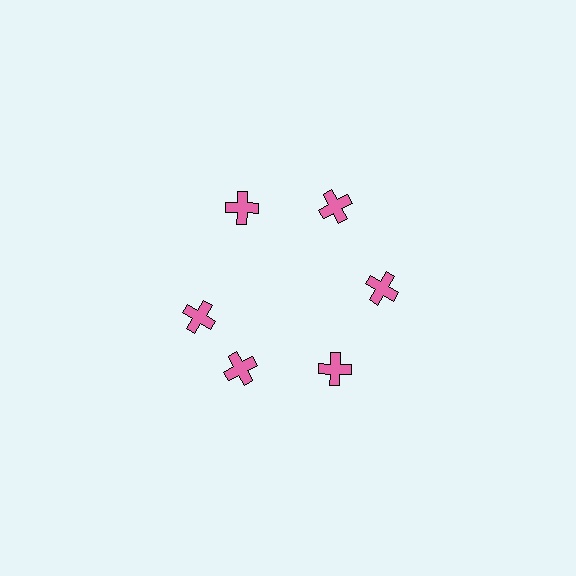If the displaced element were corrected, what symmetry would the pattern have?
It would have 6-fold rotational symmetry — the pattern would map onto itself every 60 degrees.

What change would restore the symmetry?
The symmetry would be restored by rotating it back into even spacing with its neighbors so that all 6 crosses sit at equal angles and equal distance from the center.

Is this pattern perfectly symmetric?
No. The 6 pink crosses are arranged in a ring, but one element near the 9 o'clock position is rotated out of alignment along the ring, breaking the 6-fold rotational symmetry.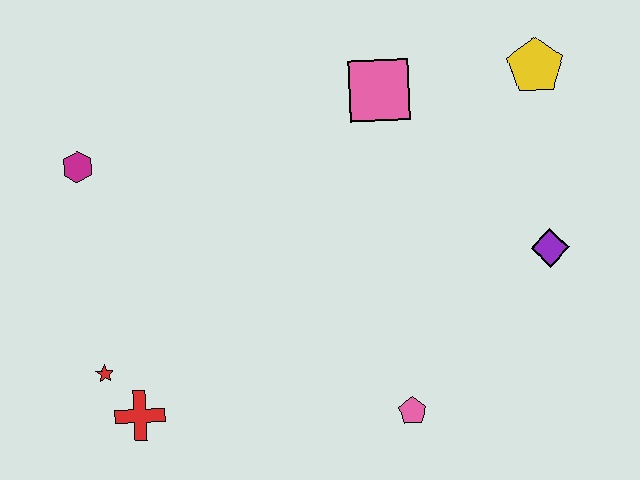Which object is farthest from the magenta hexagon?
The purple diamond is farthest from the magenta hexagon.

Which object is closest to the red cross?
The red star is closest to the red cross.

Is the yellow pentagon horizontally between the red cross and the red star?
No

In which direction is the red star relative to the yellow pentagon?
The red star is to the left of the yellow pentagon.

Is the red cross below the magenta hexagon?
Yes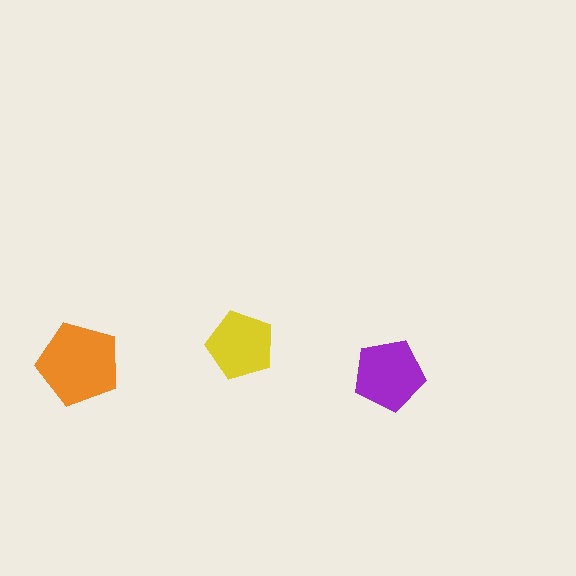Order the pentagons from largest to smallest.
the orange one, the purple one, the yellow one.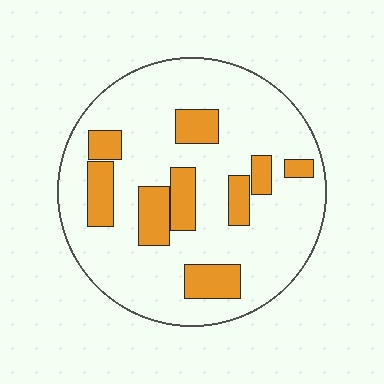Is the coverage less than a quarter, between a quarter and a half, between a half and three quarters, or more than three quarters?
Less than a quarter.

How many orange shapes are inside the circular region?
9.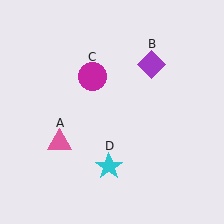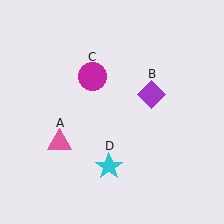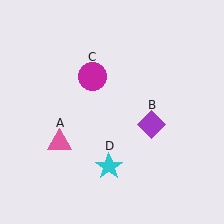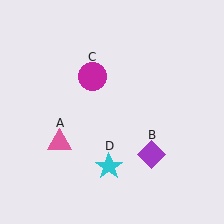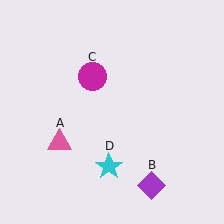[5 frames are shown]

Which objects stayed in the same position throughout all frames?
Pink triangle (object A) and magenta circle (object C) and cyan star (object D) remained stationary.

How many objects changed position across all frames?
1 object changed position: purple diamond (object B).